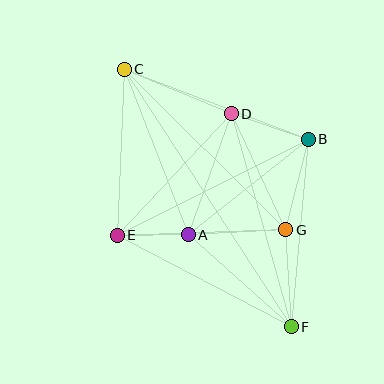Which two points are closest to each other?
Points A and E are closest to each other.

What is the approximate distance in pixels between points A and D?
The distance between A and D is approximately 129 pixels.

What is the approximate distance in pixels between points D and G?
The distance between D and G is approximately 128 pixels.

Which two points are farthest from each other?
Points C and F are farthest from each other.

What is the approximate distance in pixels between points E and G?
The distance between E and G is approximately 169 pixels.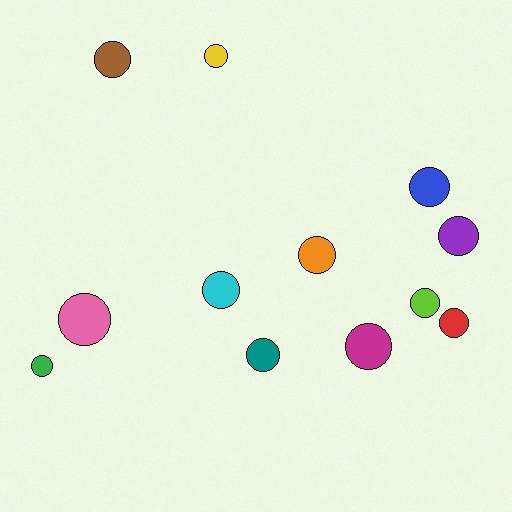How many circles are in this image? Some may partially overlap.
There are 12 circles.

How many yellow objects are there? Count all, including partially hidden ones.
There is 1 yellow object.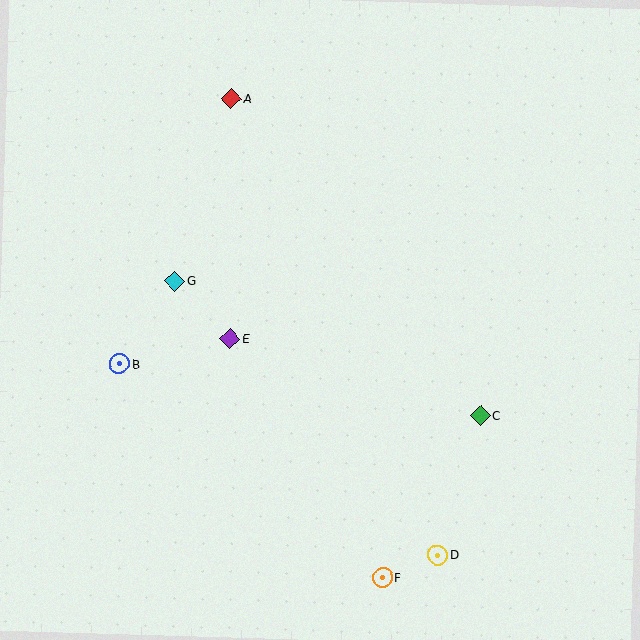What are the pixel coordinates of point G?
Point G is at (175, 281).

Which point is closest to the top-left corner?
Point A is closest to the top-left corner.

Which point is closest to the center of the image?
Point E at (230, 338) is closest to the center.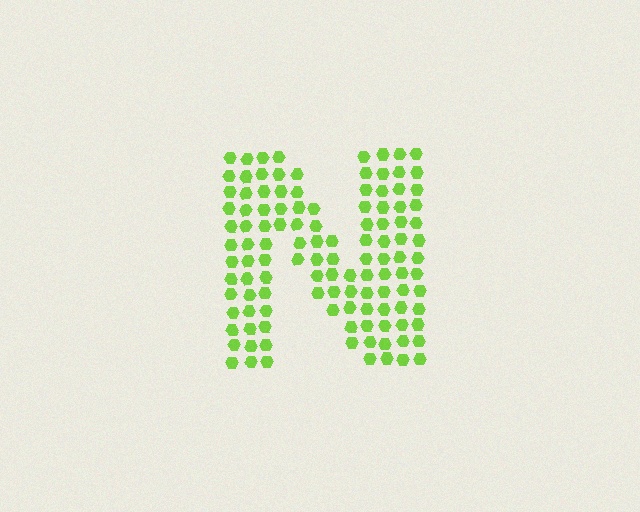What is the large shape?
The large shape is the letter N.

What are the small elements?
The small elements are hexagons.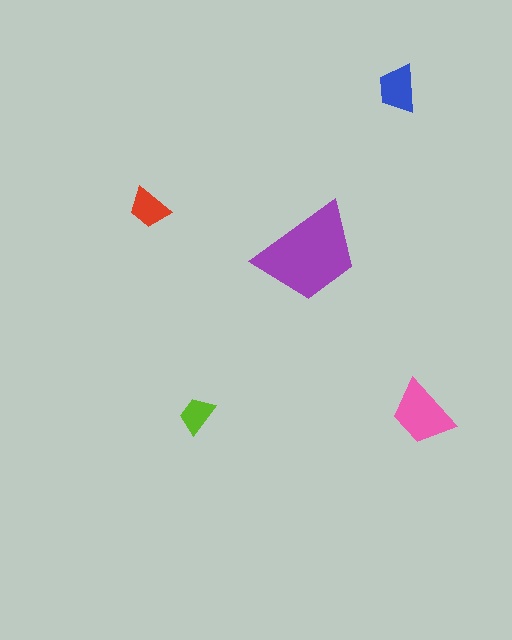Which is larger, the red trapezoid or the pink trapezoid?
The pink one.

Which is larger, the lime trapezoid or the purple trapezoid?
The purple one.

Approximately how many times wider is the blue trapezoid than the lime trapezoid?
About 1.5 times wider.